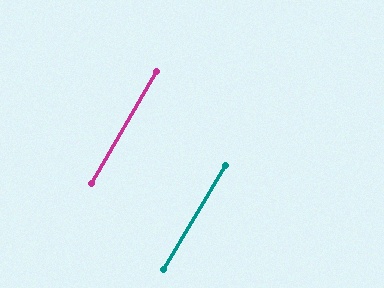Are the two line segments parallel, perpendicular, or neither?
Parallel — their directions differ by only 0.9°.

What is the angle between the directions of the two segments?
Approximately 1 degree.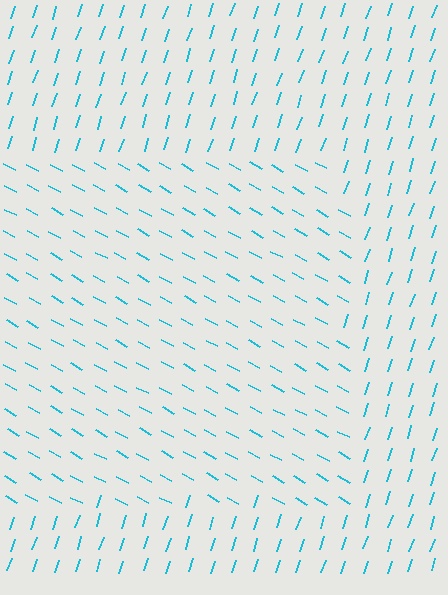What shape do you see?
I see a rectangle.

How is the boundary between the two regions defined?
The boundary is defined purely by a change in line orientation (approximately 79 degrees difference). All lines are the same color and thickness.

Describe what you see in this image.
The image is filled with small cyan line segments. A rectangle region in the image has lines oriented differently from the surrounding lines, creating a visible texture boundary.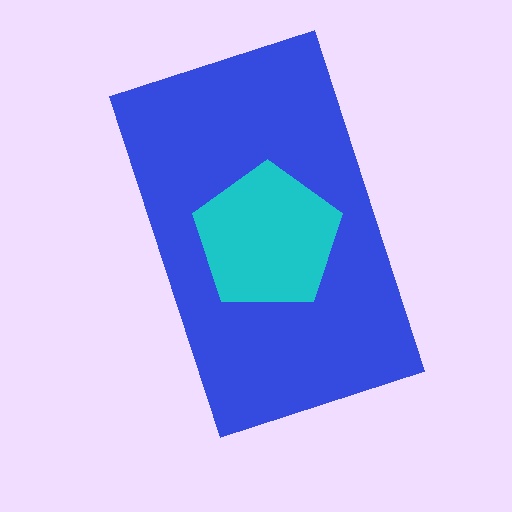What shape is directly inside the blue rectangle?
The cyan pentagon.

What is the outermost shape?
The blue rectangle.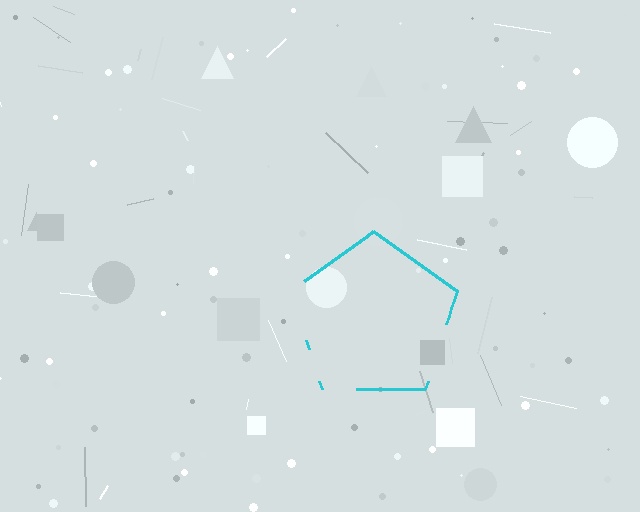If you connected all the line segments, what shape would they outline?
They would outline a pentagon.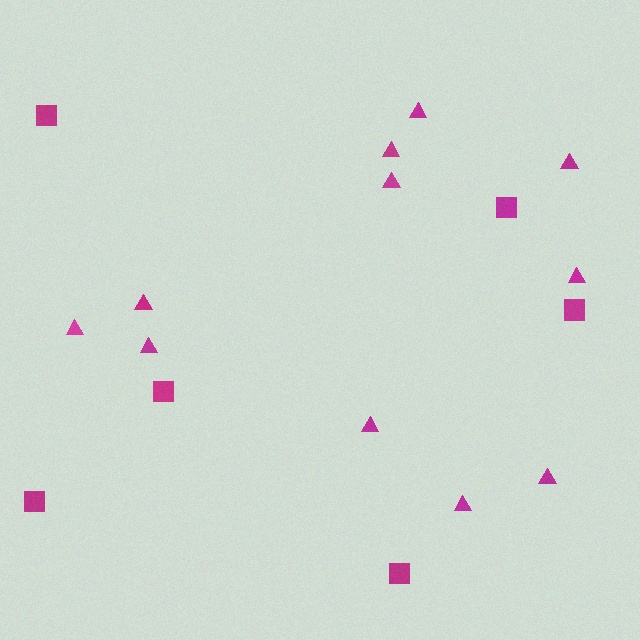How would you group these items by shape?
There are 2 groups: one group of squares (6) and one group of triangles (11).